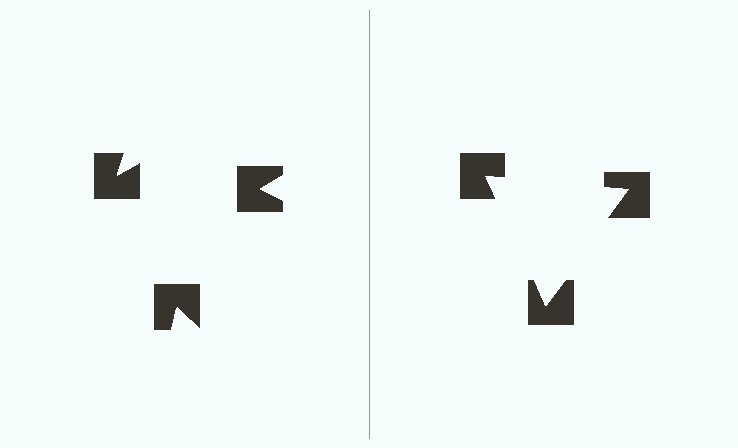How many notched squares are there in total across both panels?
6 — 3 on each side.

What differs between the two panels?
The notched squares are positioned identically on both sides; only the wedge orientations differ. On the right they align to a triangle; on the left they are misaligned.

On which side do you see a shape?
An illusory triangle appears on the right side. On the left side the wedge cuts are rotated, so no coherent shape forms.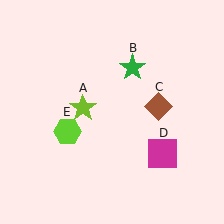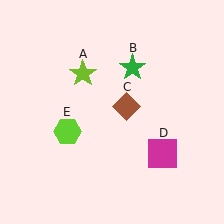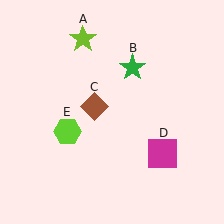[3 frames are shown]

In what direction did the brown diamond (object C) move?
The brown diamond (object C) moved left.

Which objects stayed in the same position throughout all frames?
Green star (object B) and magenta square (object D) and lime hexagon (object E) remained stationary.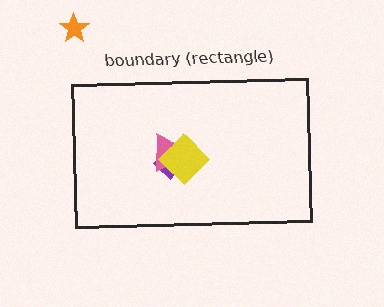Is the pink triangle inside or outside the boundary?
Inside.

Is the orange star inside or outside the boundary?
Outside.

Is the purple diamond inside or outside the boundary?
Inside.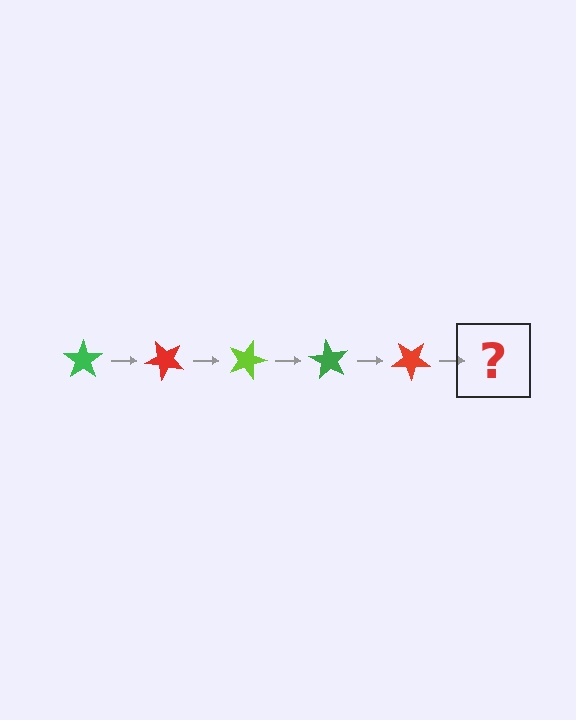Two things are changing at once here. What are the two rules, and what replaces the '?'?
The two rules are that it rotates 45 degrees each step and the color cycles through green, red, and lime. The '?' should be a lime star, rotated 225 degrees from the start.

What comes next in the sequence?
The next element should be a lime star, rotated 225 degrees from the start.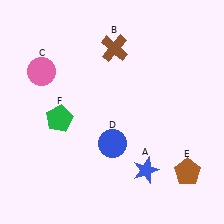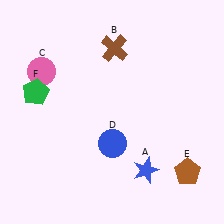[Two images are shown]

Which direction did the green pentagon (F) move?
The green pentagon (F) moved up.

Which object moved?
The green pentagon (F) moved up.